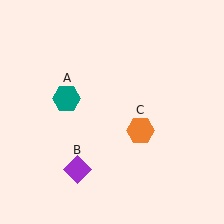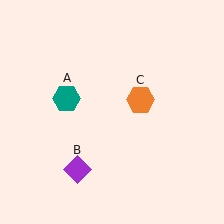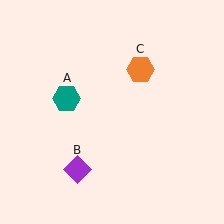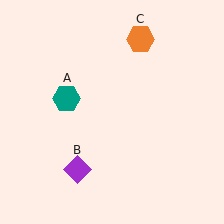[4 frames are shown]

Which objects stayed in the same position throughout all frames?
Teal hexagon (object A) and purple diamond (object B) remained stationary.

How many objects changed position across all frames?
1 object changed position: orange hexagon (object C).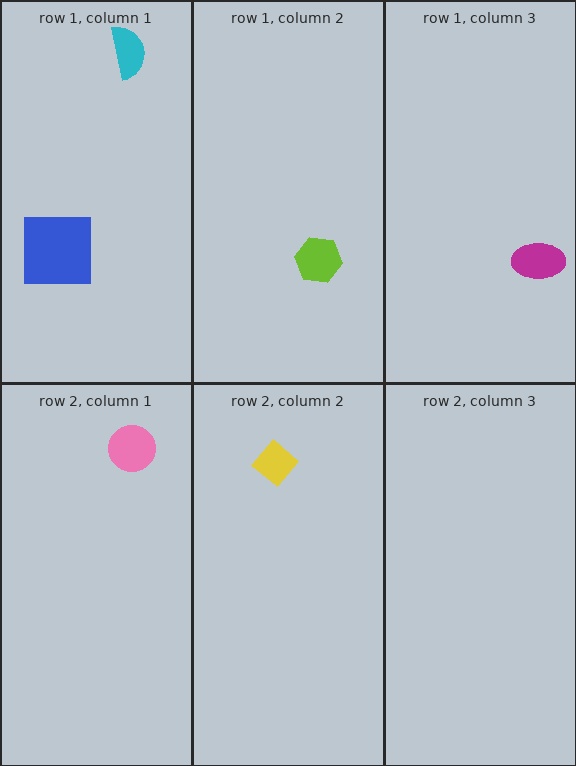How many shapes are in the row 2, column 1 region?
1.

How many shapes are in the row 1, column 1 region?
2.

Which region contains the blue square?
The row 1, column 1 region.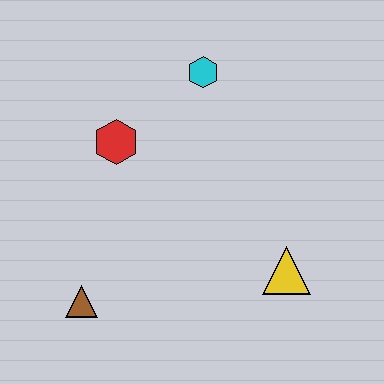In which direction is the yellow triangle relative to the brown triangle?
The yellow triangle is to the right of the brown triangle.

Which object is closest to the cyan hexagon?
The red hexagon is closest to the cyan hexagon.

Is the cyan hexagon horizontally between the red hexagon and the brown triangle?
No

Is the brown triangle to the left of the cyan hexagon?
Yes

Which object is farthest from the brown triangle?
The cyan hexagon is farthest from the brown triangle.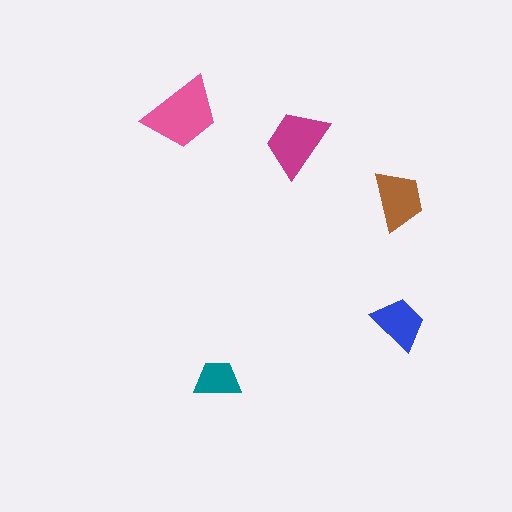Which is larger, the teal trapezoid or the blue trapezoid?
The blue one.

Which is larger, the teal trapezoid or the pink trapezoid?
The pink one.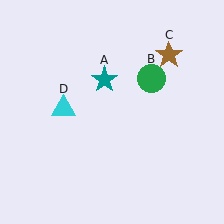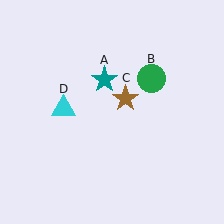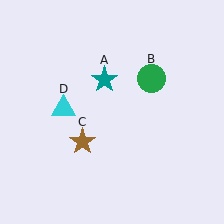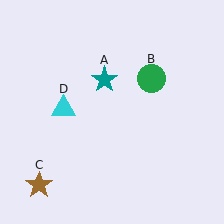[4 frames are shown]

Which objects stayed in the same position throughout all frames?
Teal star (object A) and green circle (object B) and cyan triangle (object D) remained stationary.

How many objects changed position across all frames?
1 object changed position: brown star (object C).